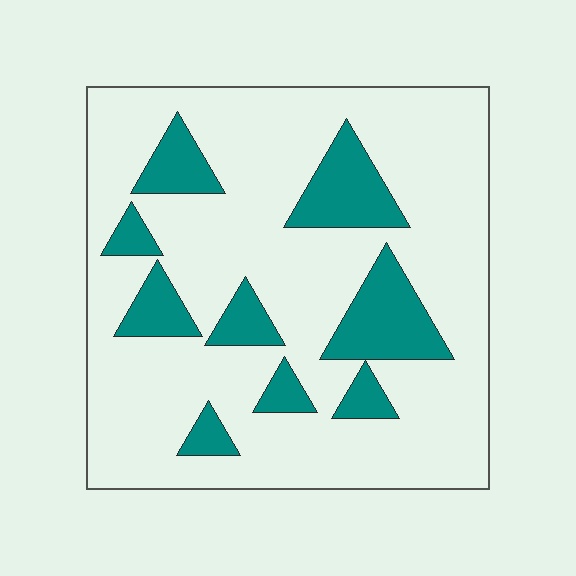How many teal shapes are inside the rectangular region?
9.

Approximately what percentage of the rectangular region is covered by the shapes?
Approximately 20%.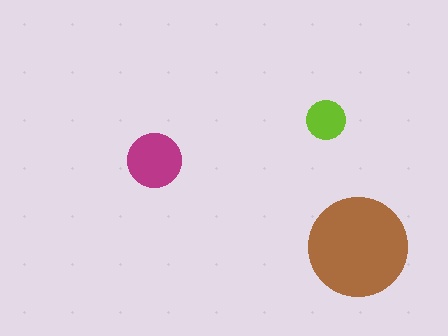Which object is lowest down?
The brown circle is bottommost.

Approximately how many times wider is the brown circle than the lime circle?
About 2.5 times wider.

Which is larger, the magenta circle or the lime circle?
The magenta one.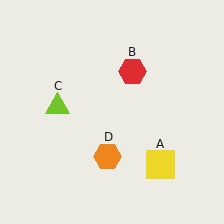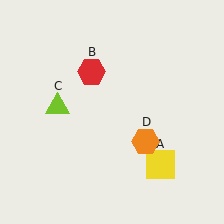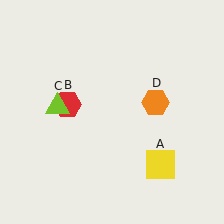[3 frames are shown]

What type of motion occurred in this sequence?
The red hexagon (object B), orange hexagon (object D) rotated counterclockwise around the center of the scene.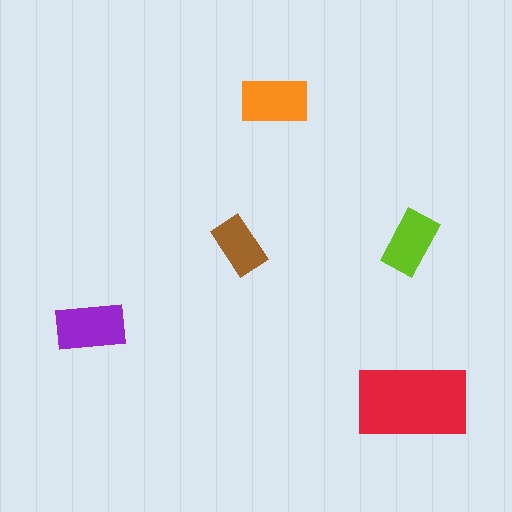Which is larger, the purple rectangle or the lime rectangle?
The purple one.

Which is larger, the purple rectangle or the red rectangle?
The red one.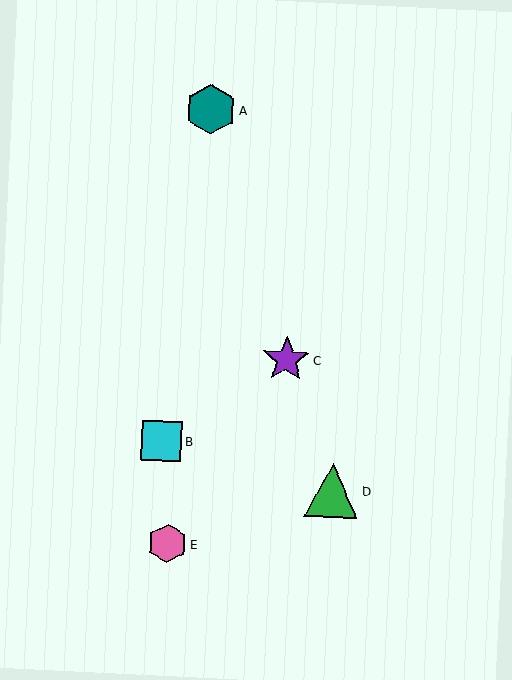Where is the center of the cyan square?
The center of the cyan square is at (161, 441).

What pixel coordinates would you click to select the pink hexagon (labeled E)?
Click at (167, 543) to select the pink hexagon E.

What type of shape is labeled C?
Shape C is a purple star.